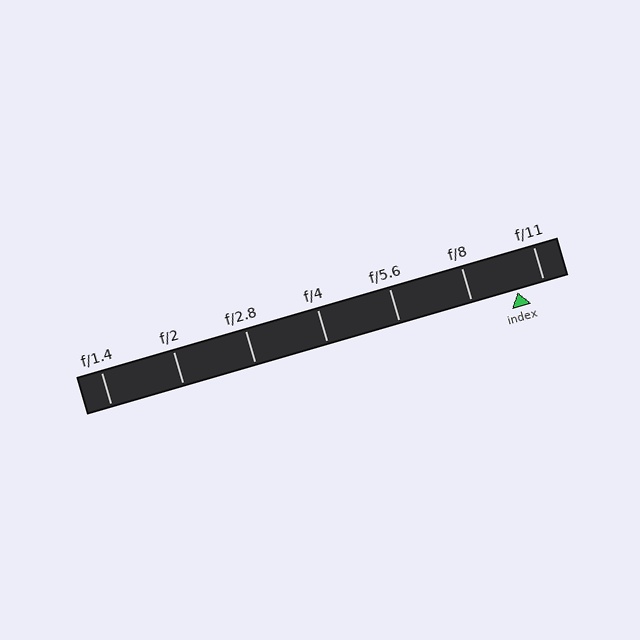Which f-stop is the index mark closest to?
The index mark is closest to f/11.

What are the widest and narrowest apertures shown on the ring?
The widest aperture shown is f/1.4 and the narrowest is f/11.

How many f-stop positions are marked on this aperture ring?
There are 7 f-stop positions marked.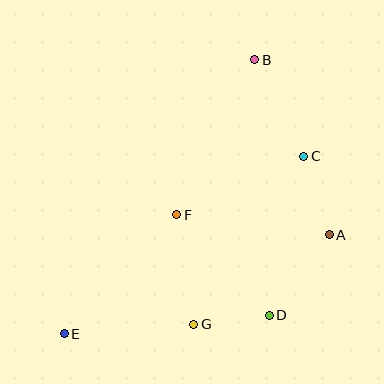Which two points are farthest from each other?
Points B and E are farthest from each other.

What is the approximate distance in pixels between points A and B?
The distance between A and B is approximately 190 pixels.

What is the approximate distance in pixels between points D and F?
The distance between D and F is approximately 137 pixels.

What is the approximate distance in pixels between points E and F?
The distance between E and F is approximately 164 pixels.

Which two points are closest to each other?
Points D and G are closest to each other.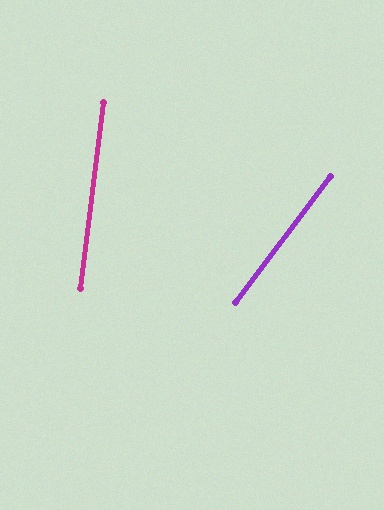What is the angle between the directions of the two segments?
Approximately 30 degrees.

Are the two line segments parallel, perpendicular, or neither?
Neither parallel nor perpendicular — they differ by about 30°.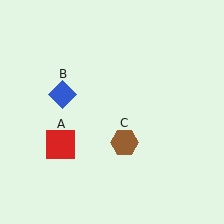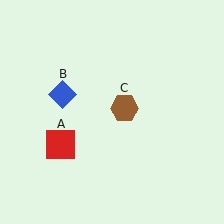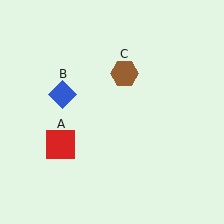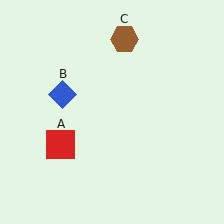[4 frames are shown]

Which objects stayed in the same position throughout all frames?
Red square (object A) and blue diamond (object B) remained stationary.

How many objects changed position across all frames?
1 object changed position: brown hexagon (object C).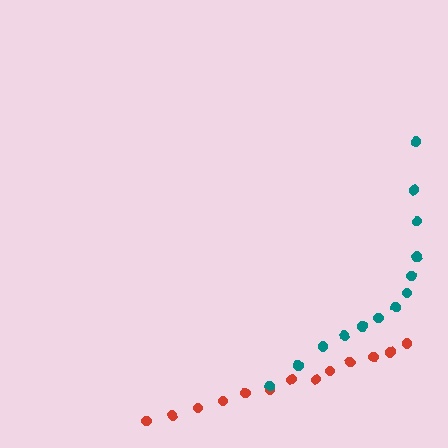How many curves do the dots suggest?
There are 2 distinct paths.